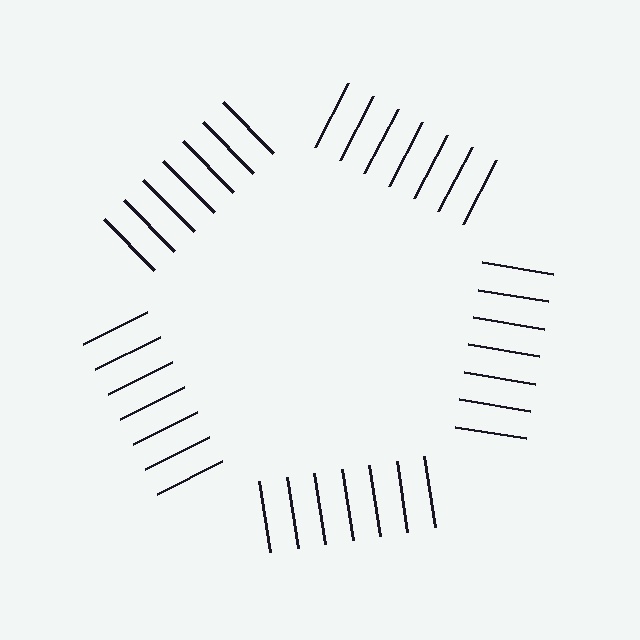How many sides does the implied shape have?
5 sides — the line-ends trace a pentagon.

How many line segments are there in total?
35 — 7 along each of the 5 edges.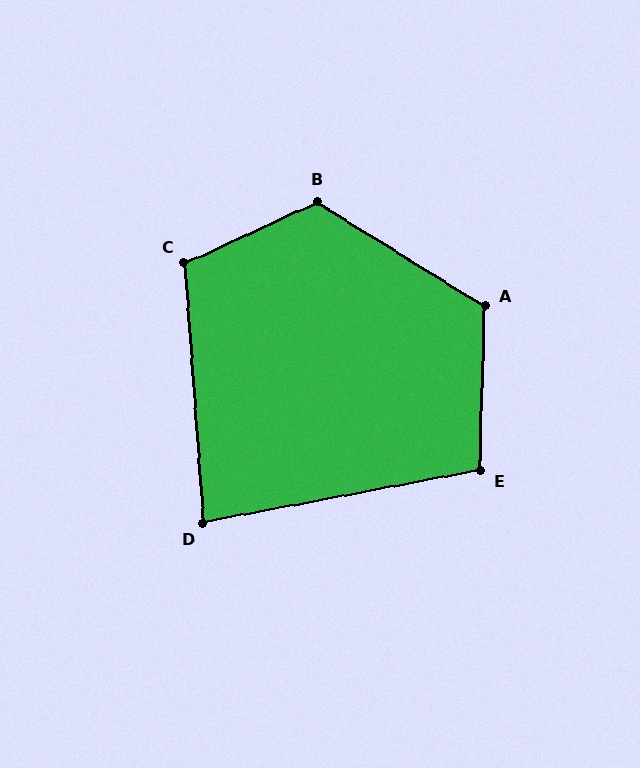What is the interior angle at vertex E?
Approximately 102 degrees (obtuse).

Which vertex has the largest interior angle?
B, at approximately 124 degrees.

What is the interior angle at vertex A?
Approximately 120 degrees (obtuse).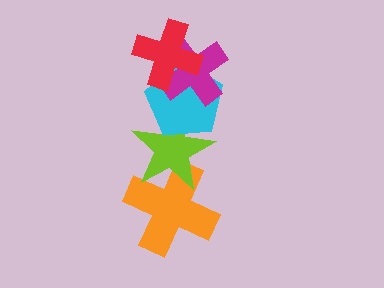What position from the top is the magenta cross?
The magenta cross is 2nd from the top.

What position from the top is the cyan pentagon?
The cyan pentagon is 3rd from the top.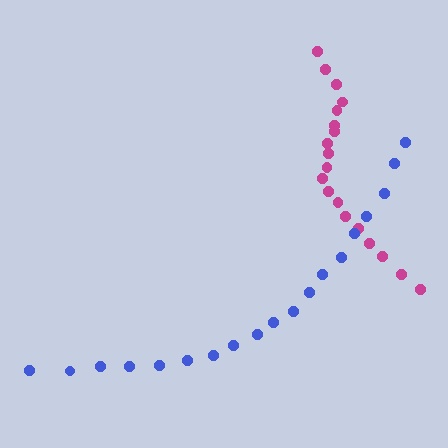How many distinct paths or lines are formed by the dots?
There are 2 distinct paths.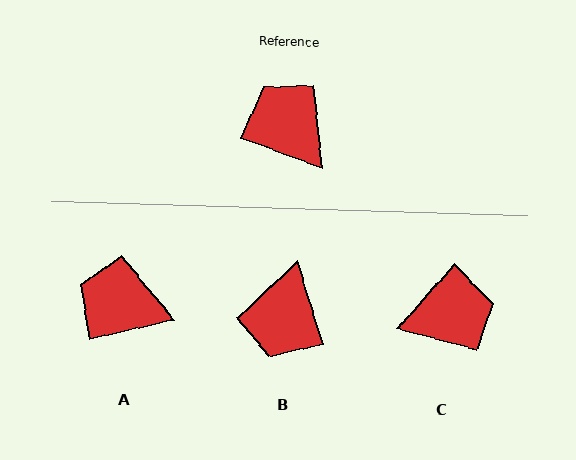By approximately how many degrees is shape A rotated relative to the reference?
Approximately 34 degrees counter-clockwise.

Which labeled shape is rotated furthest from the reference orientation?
B, about 128 degrees away.